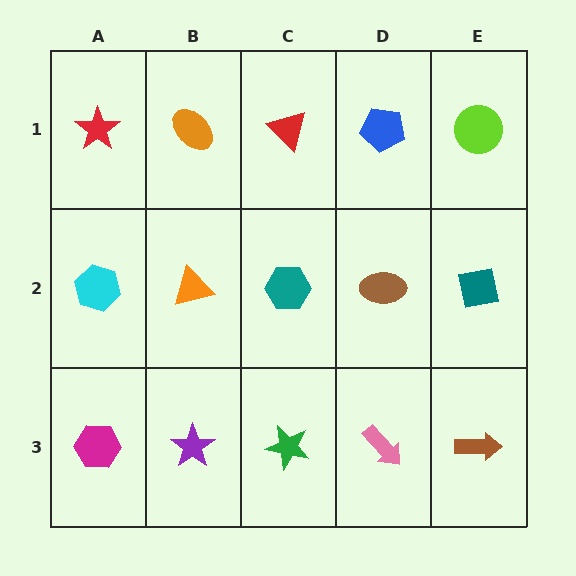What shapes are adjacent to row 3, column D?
A brown ellipse (row 2, column D), a green star (row 3, column C), a brown arrow (row 3, column E).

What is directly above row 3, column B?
An orange triangle.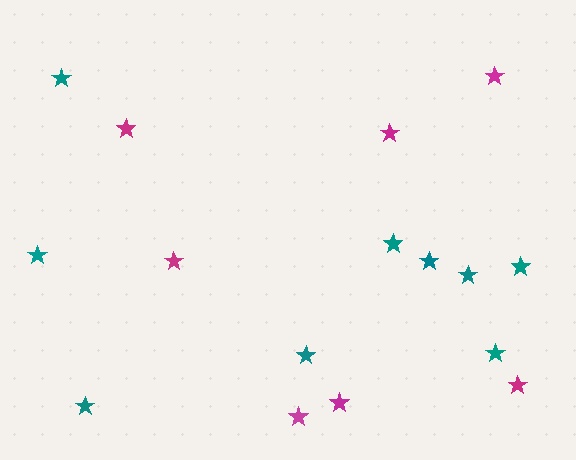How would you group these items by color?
There are 2 groups: one group of magenta stars (7) and one group of teal stars (9).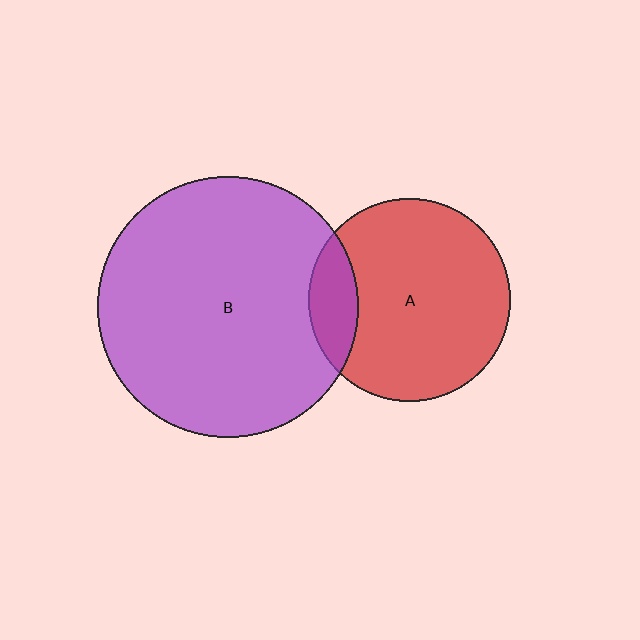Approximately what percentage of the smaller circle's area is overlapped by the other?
Approximately 15%.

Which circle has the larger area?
Circle B (purple).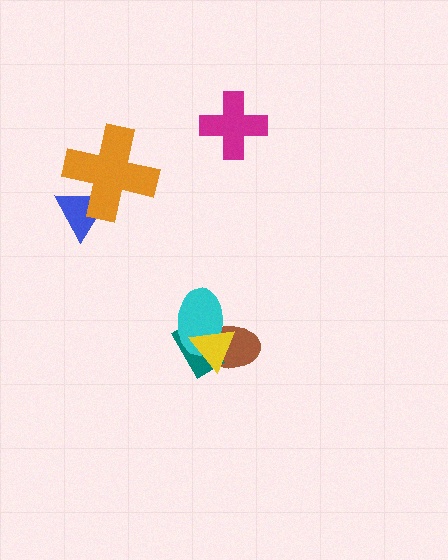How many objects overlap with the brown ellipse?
3 objects overlap with the brown ellipse.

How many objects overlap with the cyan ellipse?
3 objects overlap with the cyan ellipse.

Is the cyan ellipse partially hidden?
Yes, it is partially covered by another shape.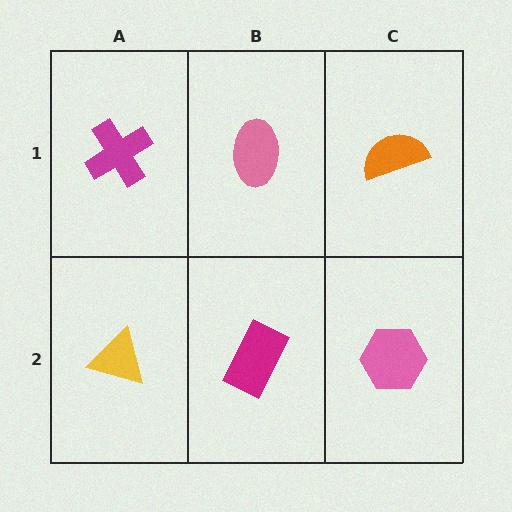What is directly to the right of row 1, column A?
A pink ellipse.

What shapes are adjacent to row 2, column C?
An orange semicircle (row 1, column C), a magenta rectangle (row 2, column B).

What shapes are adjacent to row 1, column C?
A pink hexagon (row 2, column C), a pink ellipse (row 1, column B).